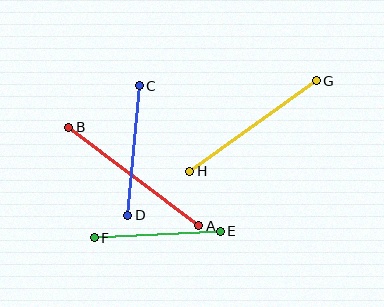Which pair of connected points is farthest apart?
Points A and B are farthest apart.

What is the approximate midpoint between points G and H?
The midpoint is at approximately (253, 126) pixels.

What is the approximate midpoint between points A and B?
The midpoint is at approximately (134, 176) pixels.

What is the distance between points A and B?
The distance is approximately 163 pixels.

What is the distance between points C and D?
The distance is approximately 130 pixels.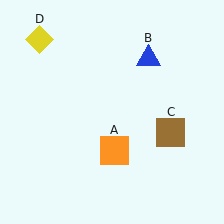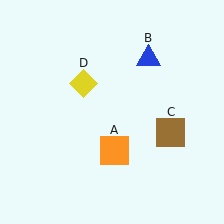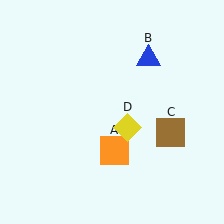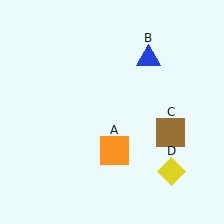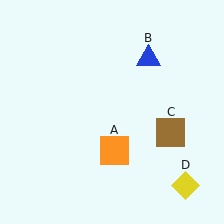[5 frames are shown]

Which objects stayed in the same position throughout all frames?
Orange square (object A) and blue triangle (object B) and brown square (object C) remained stationary.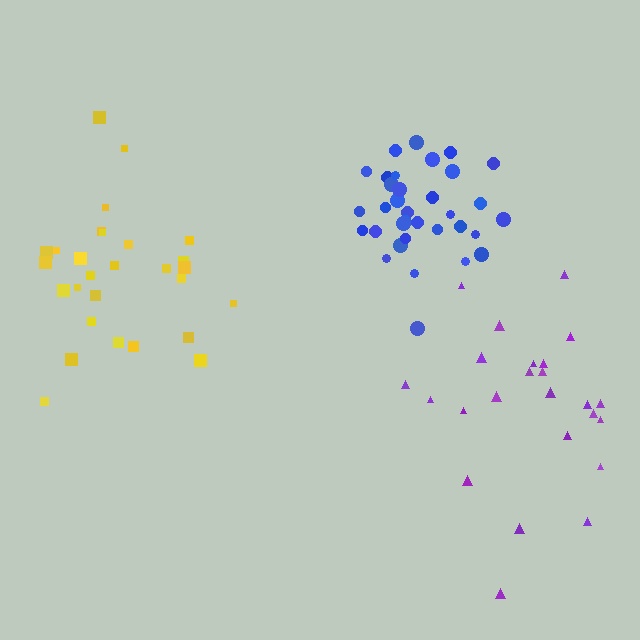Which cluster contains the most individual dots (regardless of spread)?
Blue (34).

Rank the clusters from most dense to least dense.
blue, yellow, purple.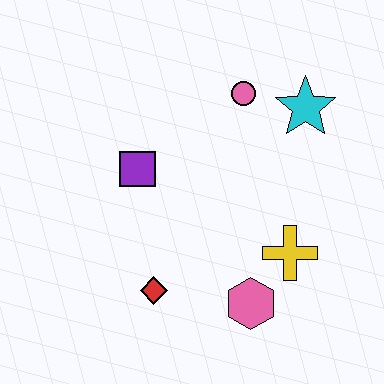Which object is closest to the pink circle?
The cyan star is closest to the pink circle.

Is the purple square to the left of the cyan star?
Yes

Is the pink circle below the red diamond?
No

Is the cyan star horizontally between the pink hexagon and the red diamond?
No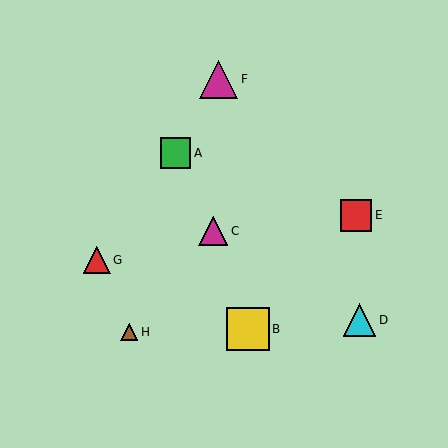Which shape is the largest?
The yellow square (labeled B) is the largest.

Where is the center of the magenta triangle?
The center of the magenta triangle is at (213, 231).